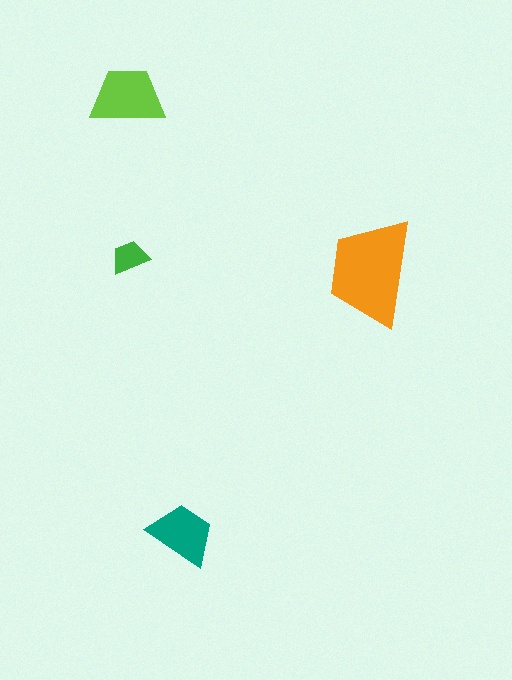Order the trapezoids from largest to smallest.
the orange one, the lime one, the teal one, the green one.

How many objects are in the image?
There are 4 objects in the image.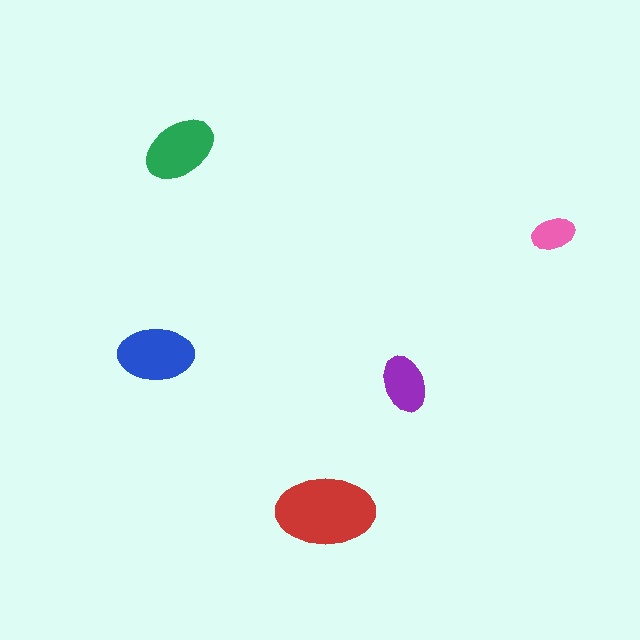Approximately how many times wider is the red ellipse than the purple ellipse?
About 1.5 times wider.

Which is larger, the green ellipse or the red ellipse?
The red one.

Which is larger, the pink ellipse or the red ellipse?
The red one.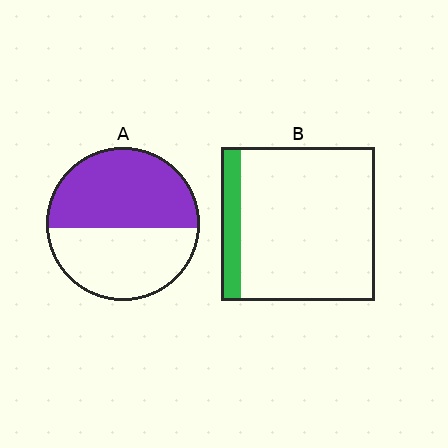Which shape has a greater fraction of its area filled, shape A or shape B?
Shape A.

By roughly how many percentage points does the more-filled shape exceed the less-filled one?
By roughly 40 percentage points (A over B).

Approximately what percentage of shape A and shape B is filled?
A is approximately 55% and B is approximately 15%.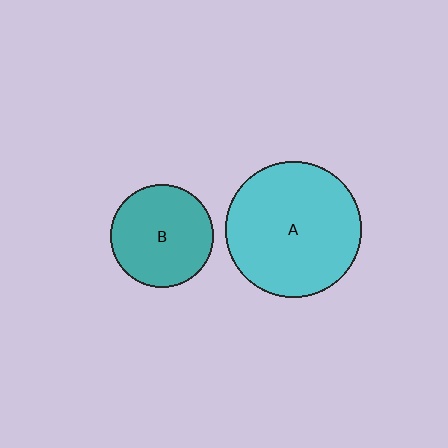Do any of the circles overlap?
No, none of the circles overlap.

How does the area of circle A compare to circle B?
Approximately 1.7 times.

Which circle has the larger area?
Circle A (cyan).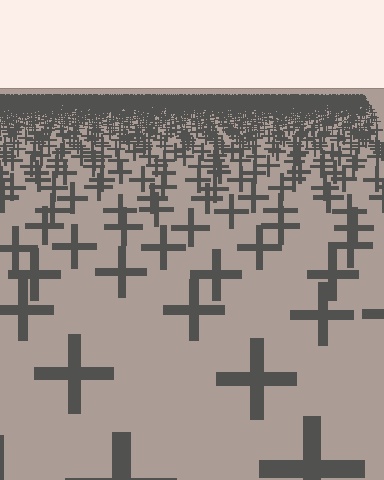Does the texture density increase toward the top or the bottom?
Density increases toward the top.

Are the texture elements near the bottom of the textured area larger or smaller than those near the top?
Larger. Near the bottom, elements are closer to the viewer and appear at a bigger on-screen size.